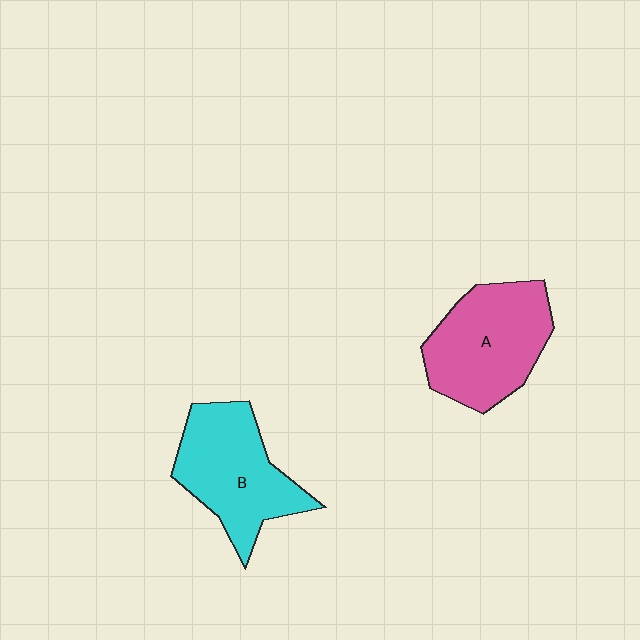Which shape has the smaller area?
Shape B (cyan).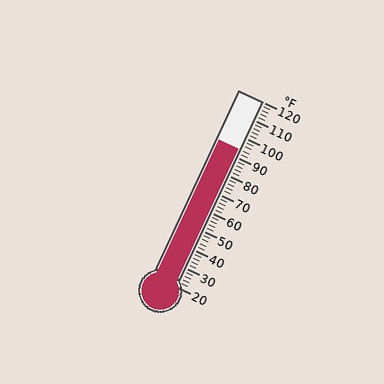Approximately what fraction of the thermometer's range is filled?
The thermometer is filled to approximately 75% of its range.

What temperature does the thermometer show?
The thermometer shows approximately 94°F.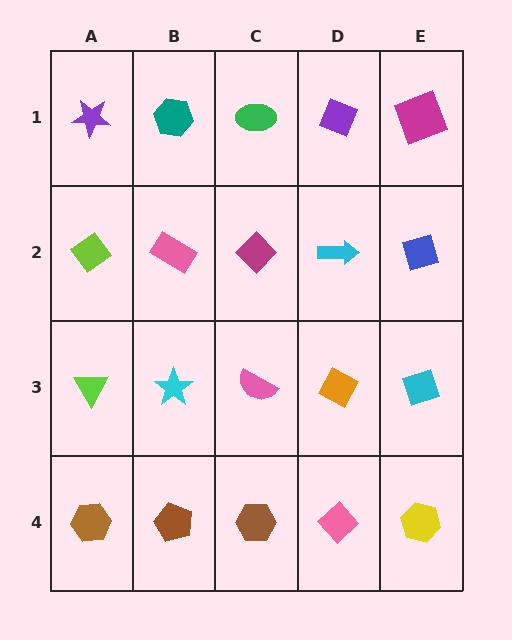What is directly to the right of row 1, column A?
A teal hexagon.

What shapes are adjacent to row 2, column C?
A green ellipse (row 1, column C), a pink semicircle (row 3, column C), a pink rectangle (row 2, column B), a cyan arrow (row 2, column D).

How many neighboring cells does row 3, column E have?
3.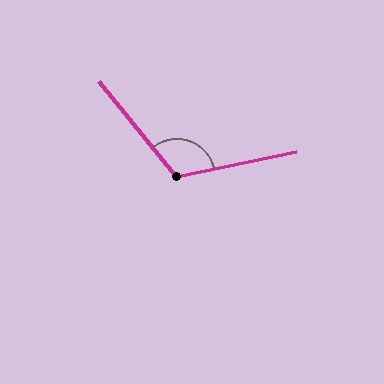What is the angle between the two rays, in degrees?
Approximately 117 degrees.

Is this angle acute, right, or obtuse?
It is obtuse.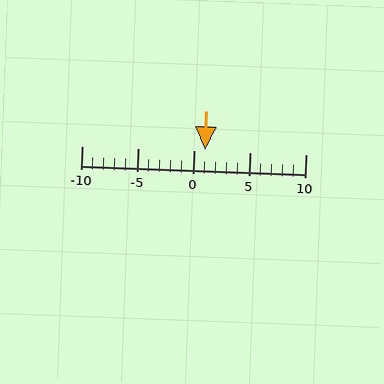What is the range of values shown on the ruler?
The ruler shows values from -10 to 10.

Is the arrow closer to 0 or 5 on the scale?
The arrow is closer to 0.